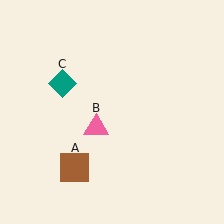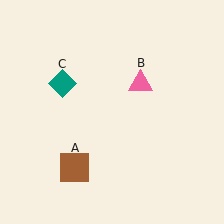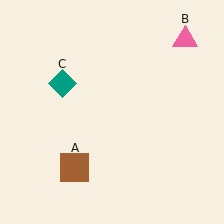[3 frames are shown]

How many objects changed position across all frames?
1 object changed position: pink triangle (object B).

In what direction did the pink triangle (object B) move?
The pink triangle (object B) moved up and to the right.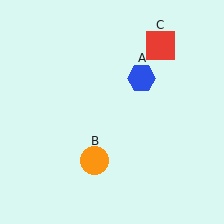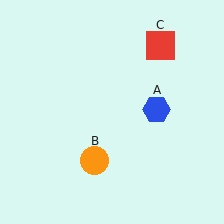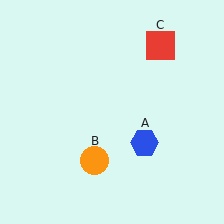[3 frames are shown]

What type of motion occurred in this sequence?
The blue hexagon (object A) rotated clockwise around the center of the scene.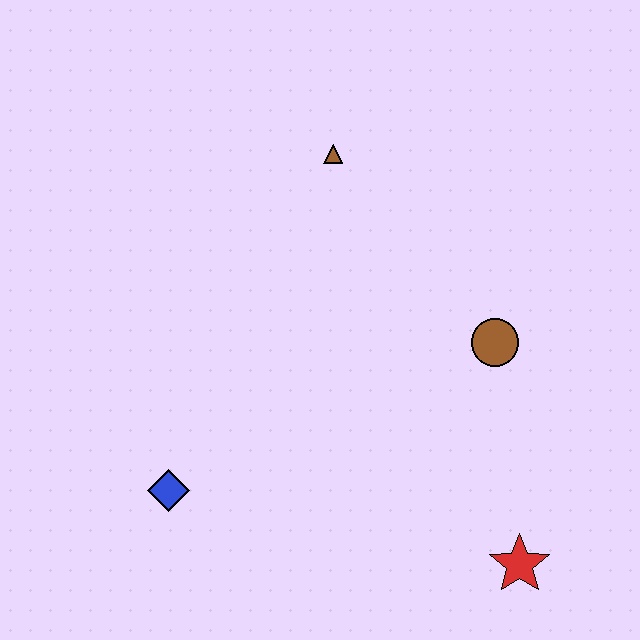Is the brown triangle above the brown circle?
Yes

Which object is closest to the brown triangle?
The brown circle is closest to the brown triangle.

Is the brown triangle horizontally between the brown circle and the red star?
No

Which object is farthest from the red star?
The brown triangle is farthest from the red star.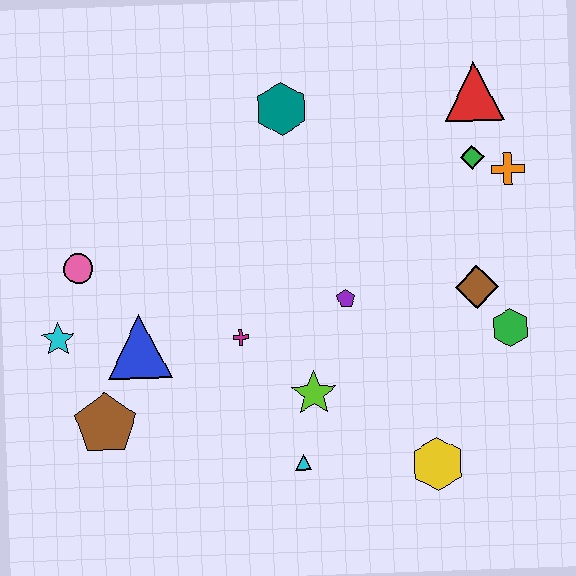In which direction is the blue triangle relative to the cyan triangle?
The blue triangle is to the left of the cyan triangle.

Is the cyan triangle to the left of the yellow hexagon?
Yes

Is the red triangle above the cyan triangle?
Yes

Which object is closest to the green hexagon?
The brown diamond is closest to the green hexagon.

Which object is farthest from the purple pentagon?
The cyan star is farthest from the purple pentagon.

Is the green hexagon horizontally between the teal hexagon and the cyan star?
No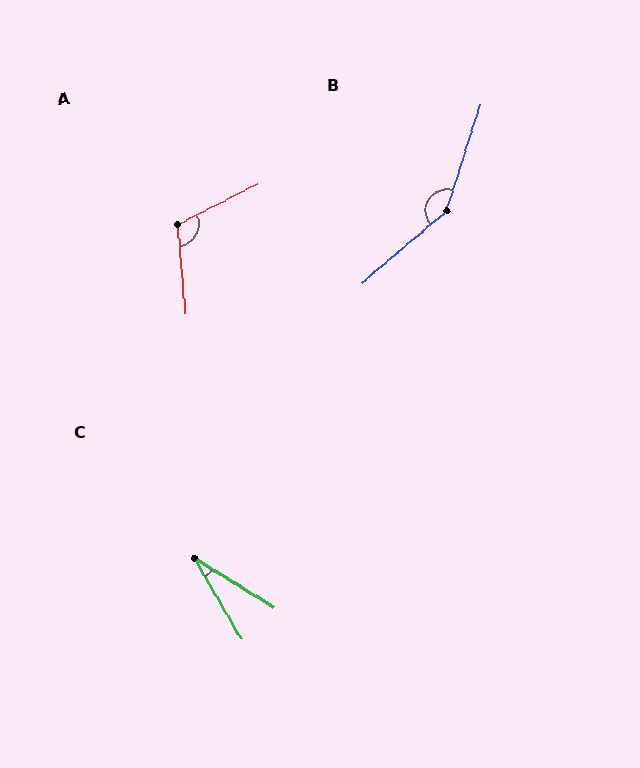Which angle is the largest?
B, at approximately 148 degrees.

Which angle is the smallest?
C, at approximately 28 degrees.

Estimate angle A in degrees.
Approximately 112 degrees.